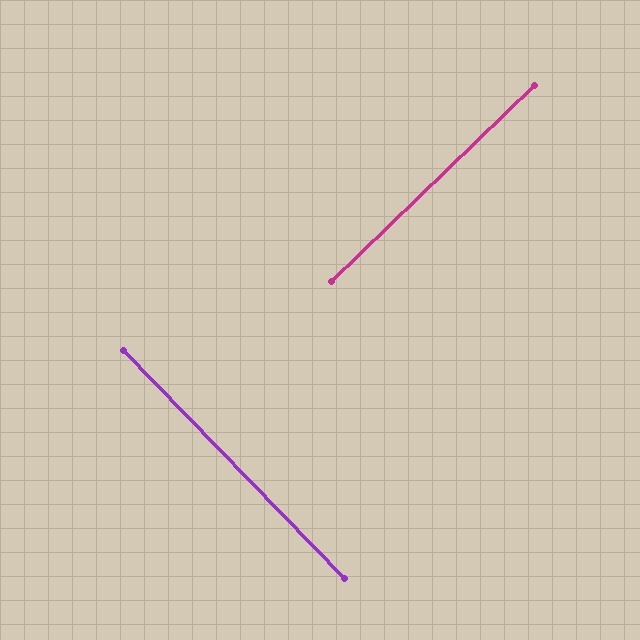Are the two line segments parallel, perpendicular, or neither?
Perpendicular — they meet at approximately 90°.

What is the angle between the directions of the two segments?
Approximately 90 degrees.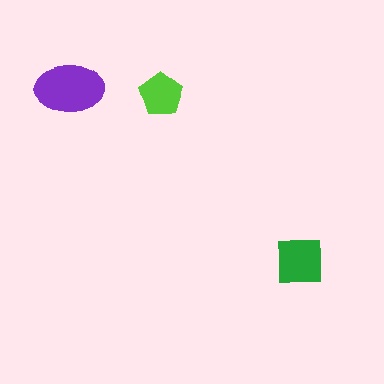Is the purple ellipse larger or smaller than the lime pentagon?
Larger.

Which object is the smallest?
The lime pentagon.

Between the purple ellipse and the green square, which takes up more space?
The purple ellipse.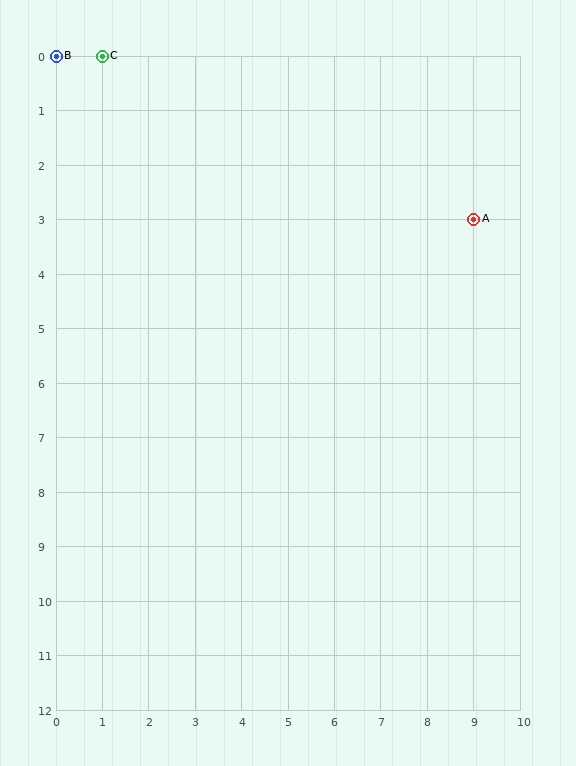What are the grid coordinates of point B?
Point B is at grid coordinates (0, 0).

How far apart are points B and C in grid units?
Points B and C are 1 column apart.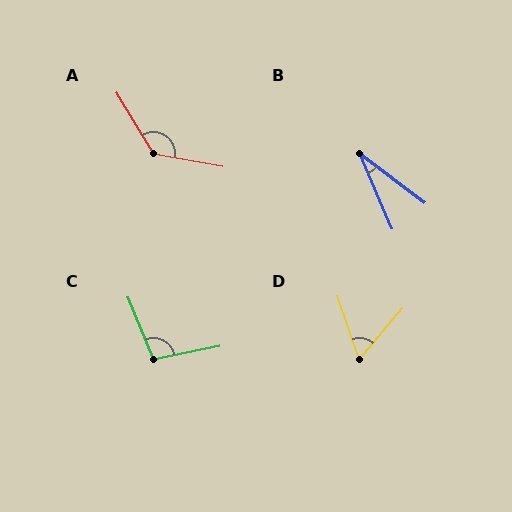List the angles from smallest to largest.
B (30°), D (59°), C (101°), A (131°).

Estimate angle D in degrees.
Approximately 59 degrees.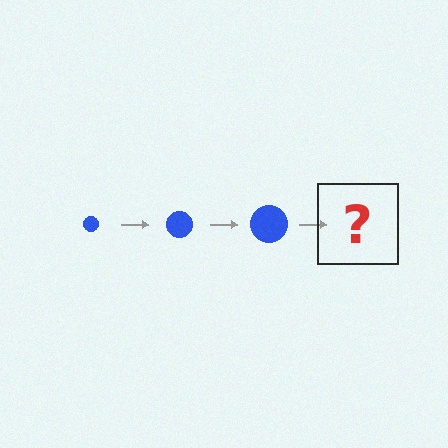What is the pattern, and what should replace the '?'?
The pattern is that the circle gets progressively larger each step. The '?' should be a blue circle, larger than the previous one.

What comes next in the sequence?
The next element should be a blue circle, larger than the previous one.